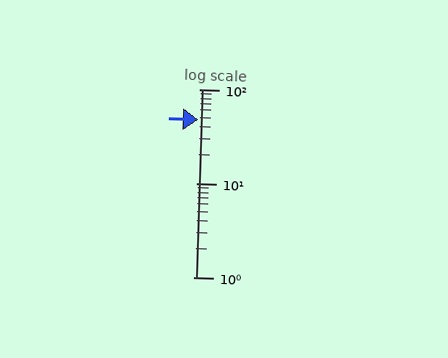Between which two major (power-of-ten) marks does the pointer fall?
The pointer is between 10 and 100.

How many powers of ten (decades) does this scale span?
The scale spans 2 decades, from 1 to 100.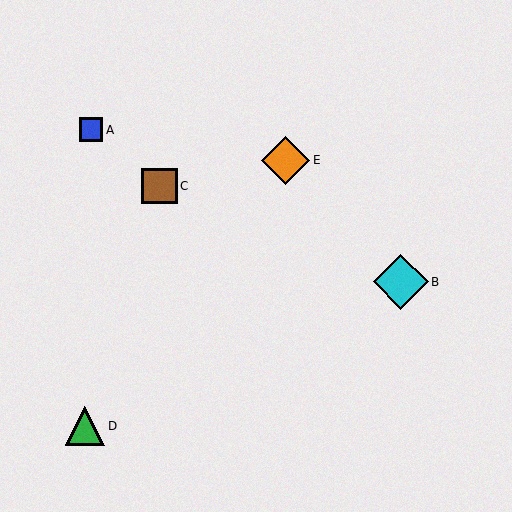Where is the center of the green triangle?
The center of the green triangle is at (85, 426).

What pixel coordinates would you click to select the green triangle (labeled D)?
Click at (85, 426) to select the green triangle D.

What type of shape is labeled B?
Shape B is a cyan diamond.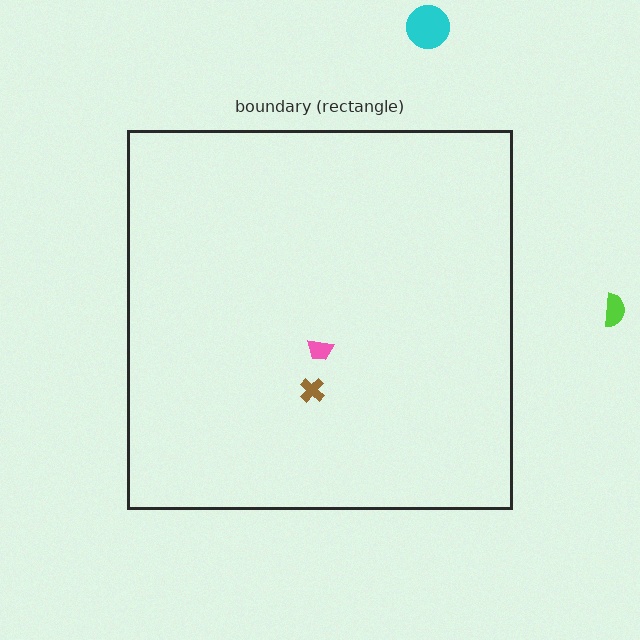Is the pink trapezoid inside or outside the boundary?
Inside.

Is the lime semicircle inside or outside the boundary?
Outside.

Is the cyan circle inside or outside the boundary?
Outside.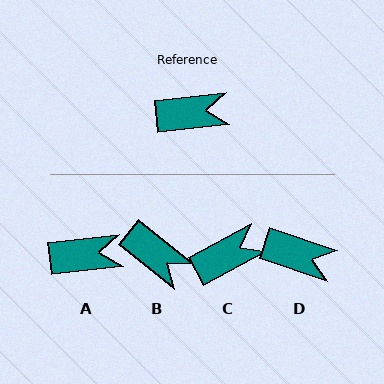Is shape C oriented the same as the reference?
No, it is off by about 23 degrees.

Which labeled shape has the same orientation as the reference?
A.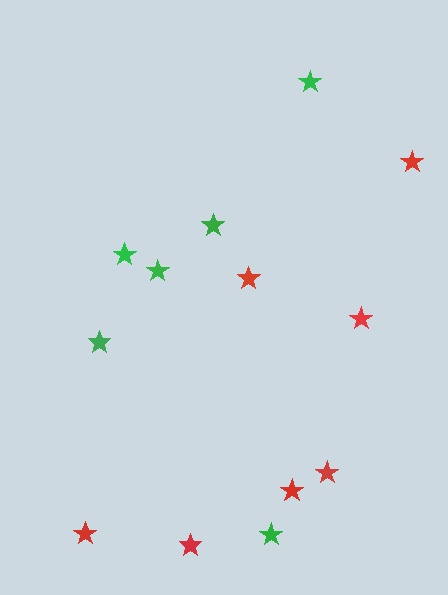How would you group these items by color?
There are 2 groups: one group of green stars (6) and one group of red stars (7).